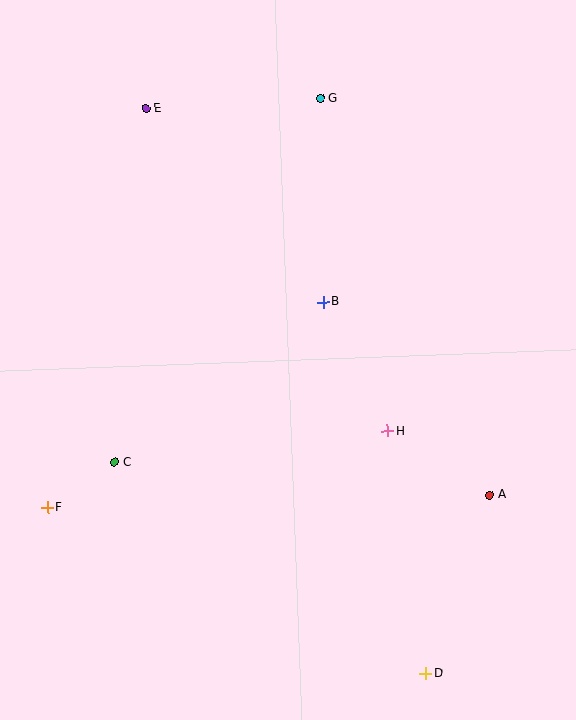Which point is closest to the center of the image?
Point B at (323, 302) is closest to the center.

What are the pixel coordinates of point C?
Point C is at (115, 462).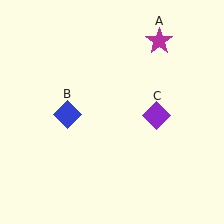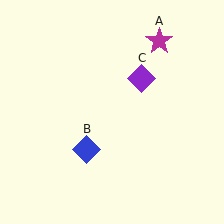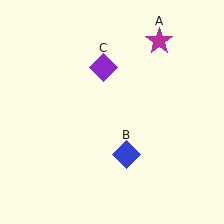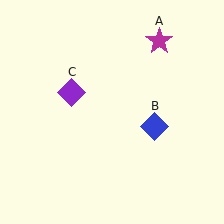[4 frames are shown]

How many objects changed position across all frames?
2 objects changed position: blue diamond (object B), purple diamond (object C).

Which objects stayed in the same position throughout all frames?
Magenta star (object A) remained stationary.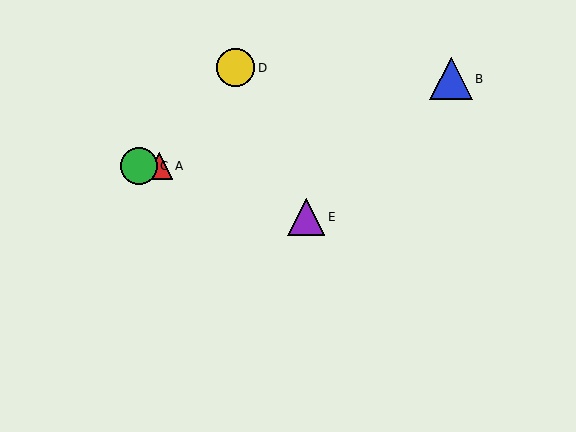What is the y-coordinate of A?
Object A is at y≈166.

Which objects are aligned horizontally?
Objects A, C are aligned horizontally.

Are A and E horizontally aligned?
No, A is at y≈166 and E is at y≈217.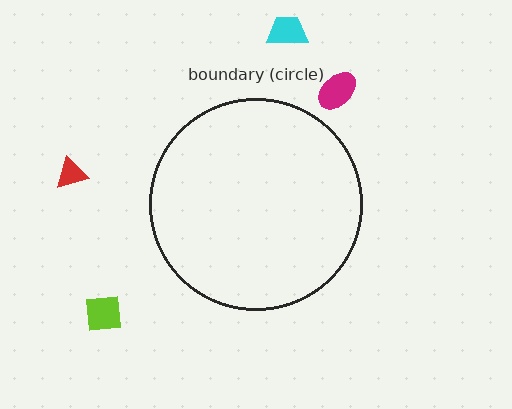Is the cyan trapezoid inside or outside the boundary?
Outside.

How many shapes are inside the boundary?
0 inside, 4 outside.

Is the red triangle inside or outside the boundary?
Outside.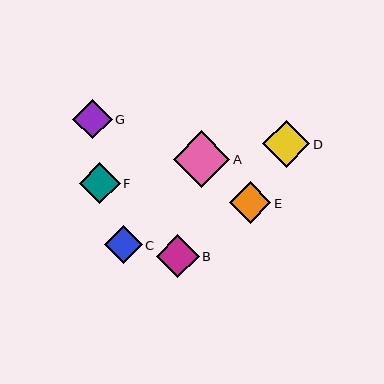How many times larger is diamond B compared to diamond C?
Diamond B is approximately 1.1 times the size of diamond C.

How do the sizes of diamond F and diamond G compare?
Diamond F and diamond G are approximately the same size.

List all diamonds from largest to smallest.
From largest to smallest: A, D, B, E, F, G, C.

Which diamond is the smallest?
Diamond C is the smallest with a size of approximately 37 pixels.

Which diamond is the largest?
Diamond A is the largest with a size of approximately 57 pixels.